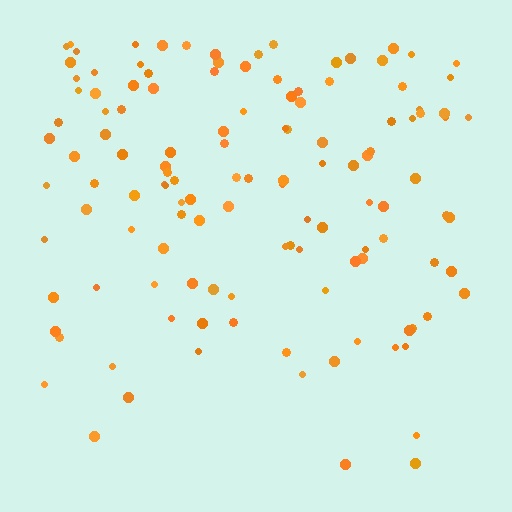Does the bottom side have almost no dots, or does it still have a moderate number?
Still a moderate number, just noticeably fewer than the top.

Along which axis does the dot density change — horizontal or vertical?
Vertical.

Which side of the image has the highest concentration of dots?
The top.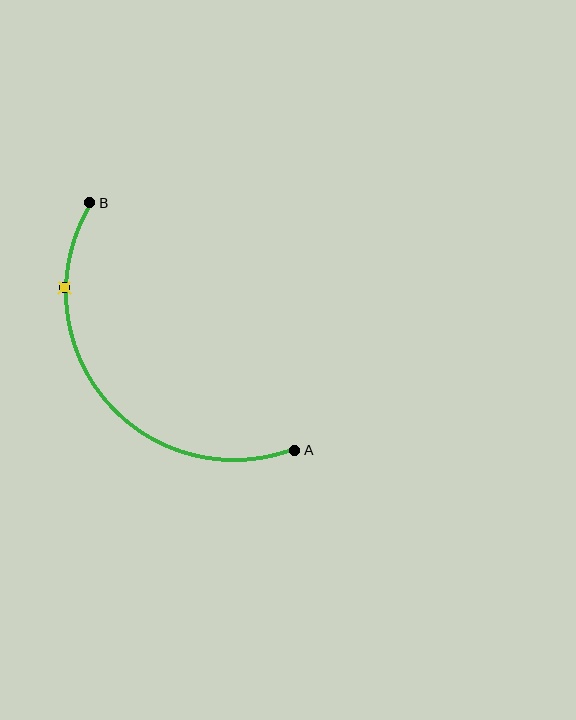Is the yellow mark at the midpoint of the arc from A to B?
No. The yellow mark lies on the arc but is closer to endpoint B. The arc midpoint would be at the point on the curve equidistant along the arc from both A and B.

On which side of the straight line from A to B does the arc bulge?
The arc bulges below and to the left of the straight line connecting A and B.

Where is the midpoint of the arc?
The arc midpoint is the point on the curve farthest from the straight line joining A and B. It sits below and to the left of that line.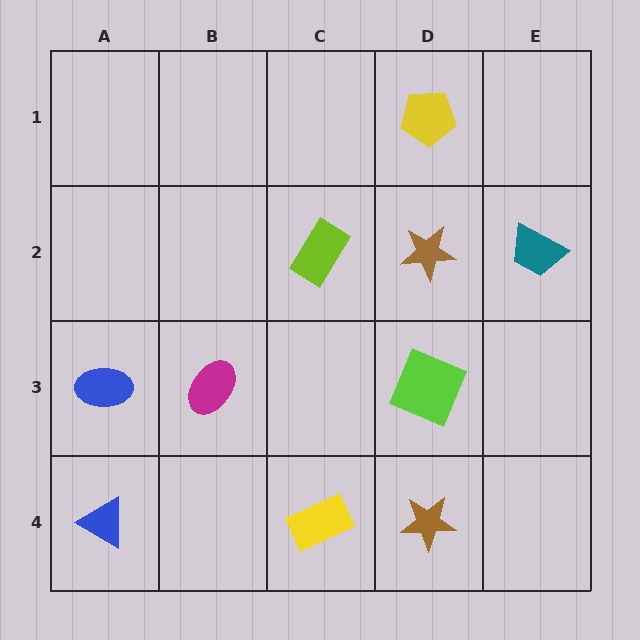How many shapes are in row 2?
3 shapes.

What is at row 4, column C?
A yellow rectangle.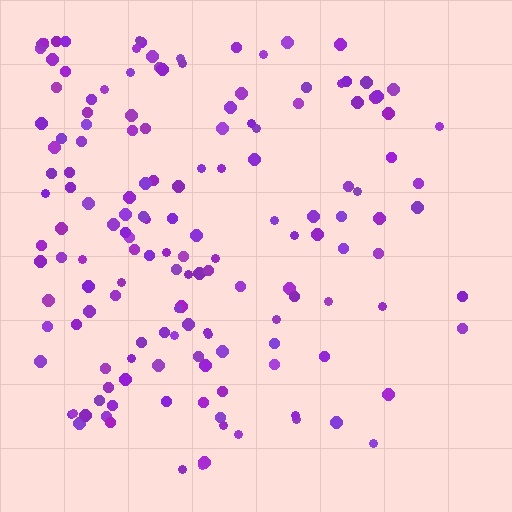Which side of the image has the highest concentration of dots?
The left.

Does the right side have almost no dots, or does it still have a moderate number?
Still a moderate number, just noticeably fewer than the left.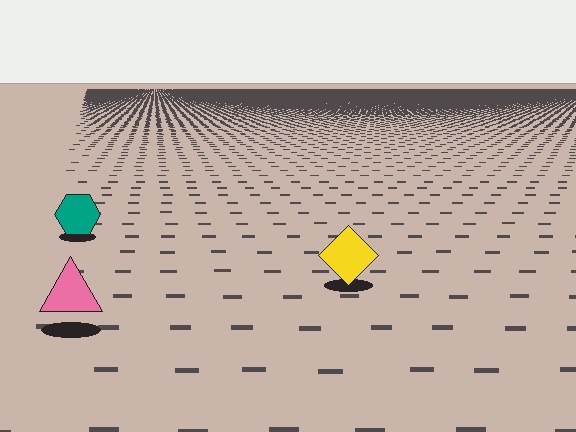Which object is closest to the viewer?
The pink triangle is closest. The texture marks near it are larger and more spread out.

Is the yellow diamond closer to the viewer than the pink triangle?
No. The pink triangle is closer — you can tell from the texture gradient: the ground texture is coarser near it.